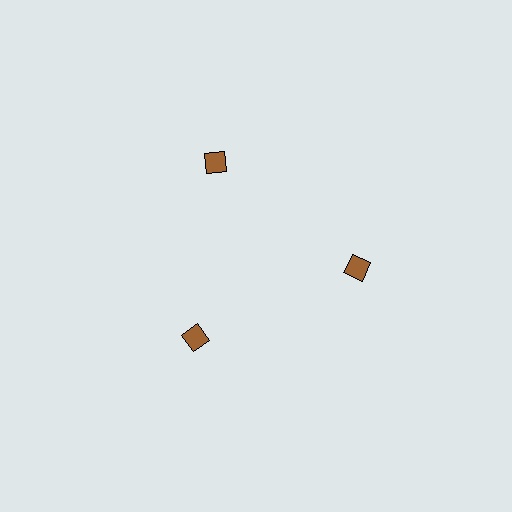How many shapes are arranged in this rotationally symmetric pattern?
There are 3 shapes, arranged in 3 groups of 1.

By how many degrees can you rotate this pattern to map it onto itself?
The pattern maps onto itself every 120 degrees of rotation.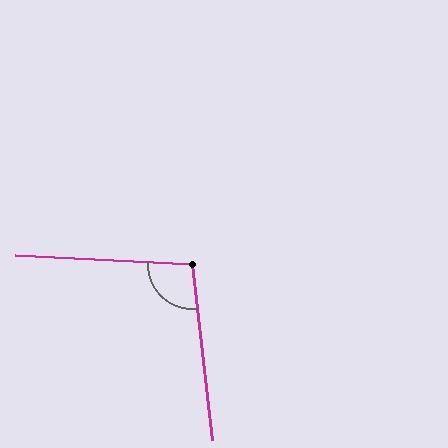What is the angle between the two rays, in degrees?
Approximately 99 degrees.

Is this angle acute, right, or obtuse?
It is obtuse.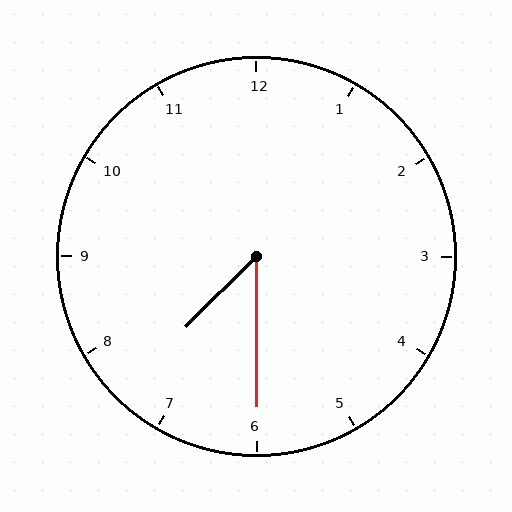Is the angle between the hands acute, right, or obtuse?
It is acute.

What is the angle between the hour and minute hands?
Approximately 45 degrees.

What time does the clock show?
7:30.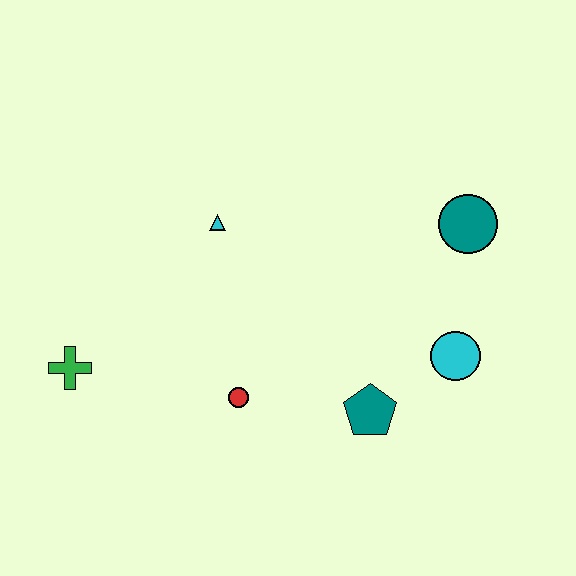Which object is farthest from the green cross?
The teal circle is farthest from the green cross.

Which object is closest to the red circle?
The teal pentagon is closest to the red circle.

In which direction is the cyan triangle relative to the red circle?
The cyan triangle is above the red circle.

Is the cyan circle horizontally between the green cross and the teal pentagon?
No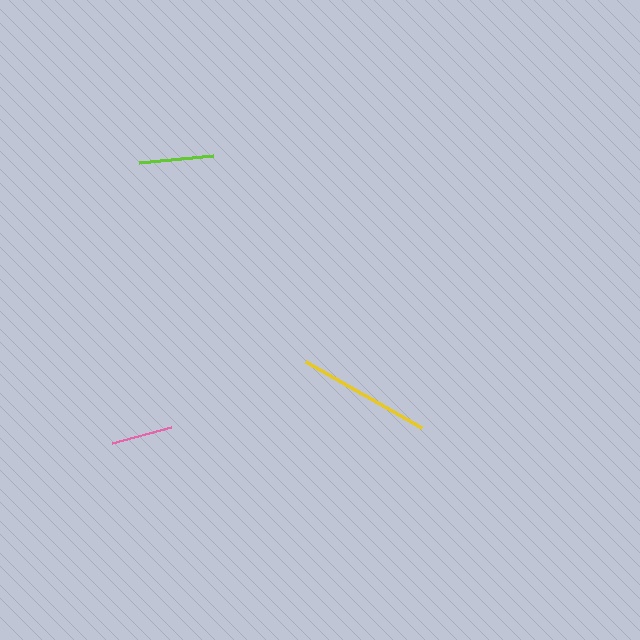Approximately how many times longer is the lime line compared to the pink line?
The lime line is approximately 1.2 times the length of the pink line.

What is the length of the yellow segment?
The yellow segment is approximately 134 pixels long.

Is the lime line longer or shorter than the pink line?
The lime line is longer than the pink line.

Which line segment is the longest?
The yellow line is the longest at approximately 134 pixels.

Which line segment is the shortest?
The pink line is the shortest at approximately 61 pixels.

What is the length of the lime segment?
The lime segment is approximately 75 pixels long.